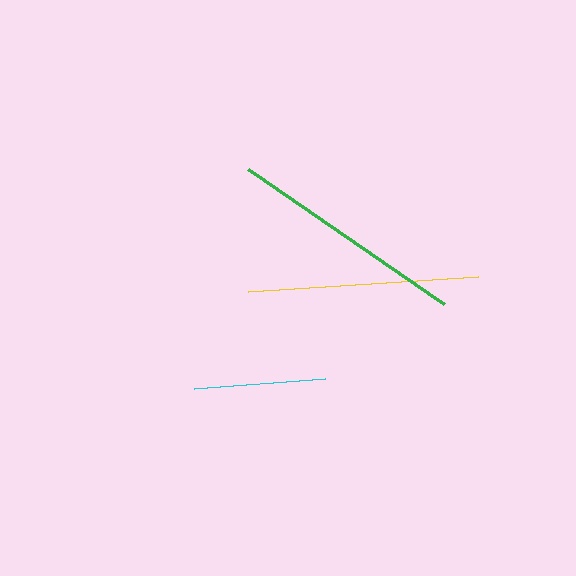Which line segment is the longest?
The green line is the longest at approximately 238 pixels.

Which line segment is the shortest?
The cyan line is the shortest at approximately 132 pixels.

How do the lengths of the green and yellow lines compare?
The green and yellow lines are approximately the same length.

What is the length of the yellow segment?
The yellow segment is approximately 230 pixels long.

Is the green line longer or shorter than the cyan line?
The green line is longer than the cyan line.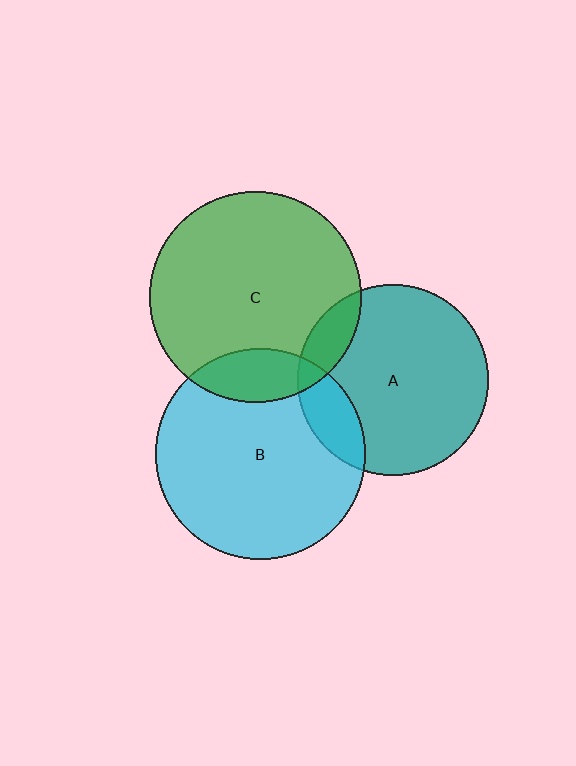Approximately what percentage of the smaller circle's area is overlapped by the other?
Approximately 15%.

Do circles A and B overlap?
Yes.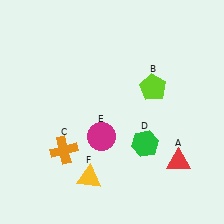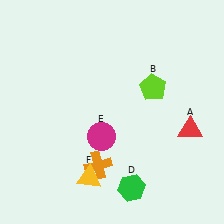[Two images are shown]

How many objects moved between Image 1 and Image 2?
3 objects moved between the two images.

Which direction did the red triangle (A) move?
The red triangle (A) moved up.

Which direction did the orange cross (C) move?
The orange cross (C) moved right.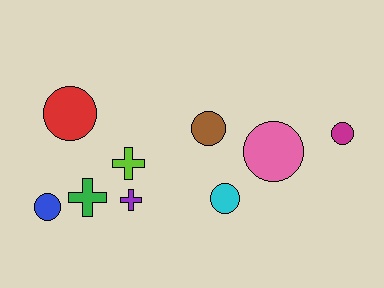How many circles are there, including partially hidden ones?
There are 6 circles.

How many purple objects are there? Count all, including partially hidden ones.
There is 1 purple object.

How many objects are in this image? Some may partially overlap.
There are 9 objects.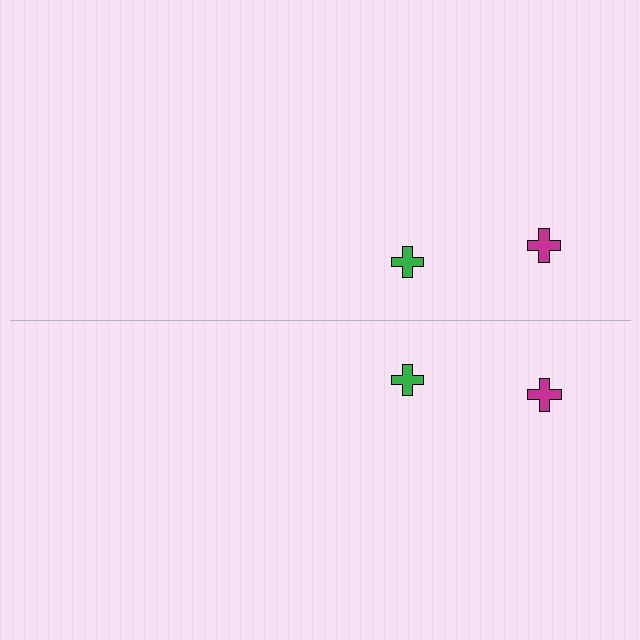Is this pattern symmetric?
Yes, this pattern has bilateral (reflection) symmetry.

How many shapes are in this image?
There are 4 shapes in this image.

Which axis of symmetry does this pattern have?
The pattern has a horizontal axis of symmetry running through the center of the image.